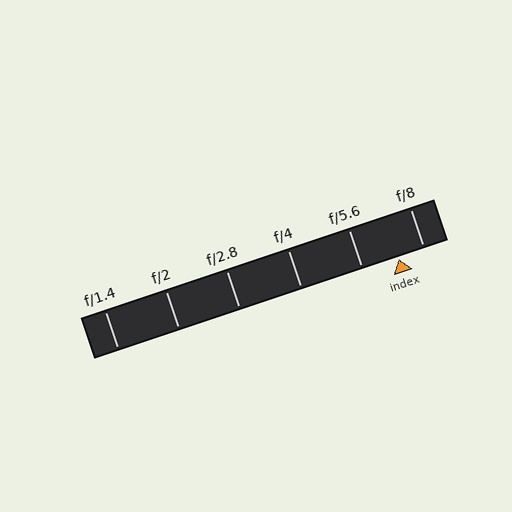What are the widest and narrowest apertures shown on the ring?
The widest aperture shown is f/1.4 and the narrowest is f/8.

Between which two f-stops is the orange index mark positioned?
The index mark is between f/5.6 and f/8.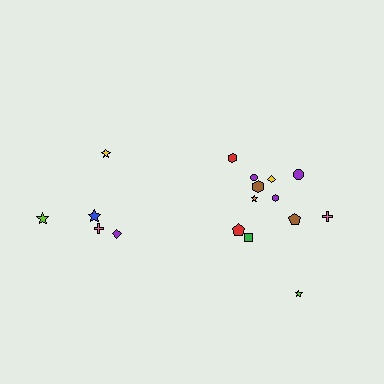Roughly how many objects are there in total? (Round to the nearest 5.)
Roughly 15 objects in total.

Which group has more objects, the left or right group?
The right group.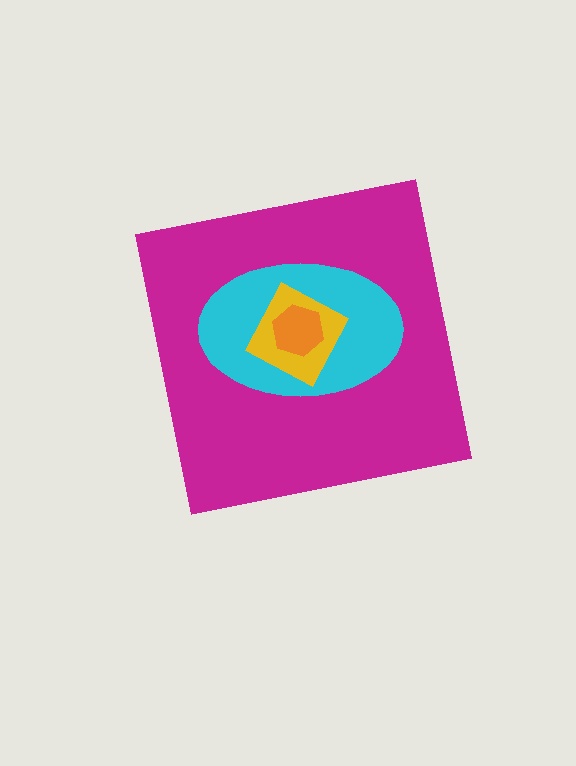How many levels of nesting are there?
4.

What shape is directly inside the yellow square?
The orange hexagon.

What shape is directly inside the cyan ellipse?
The yellow square.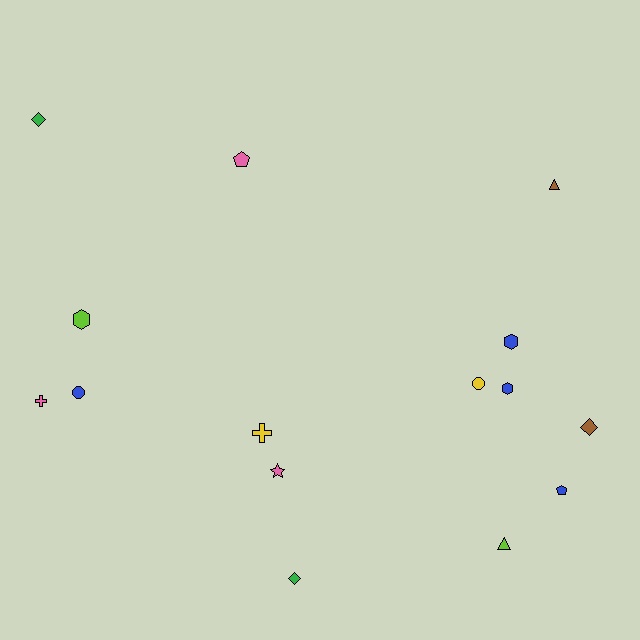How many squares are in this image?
There are no squares.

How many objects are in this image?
There are 15 objects.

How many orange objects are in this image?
There are no orange objects.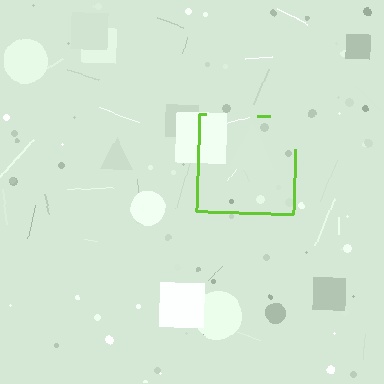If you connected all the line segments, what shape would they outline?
They would outline a square.